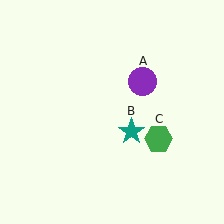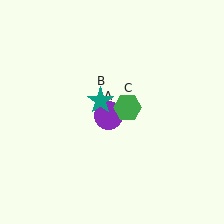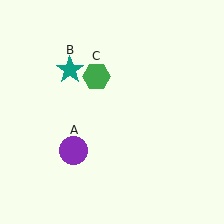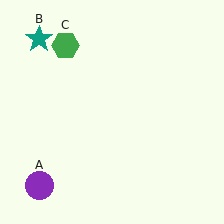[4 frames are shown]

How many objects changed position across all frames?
3 objects changed position: purple circle (object A), teal star (object B), green hexagon (object C).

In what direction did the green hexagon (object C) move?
The green hexagon (object C) moved up and to the left.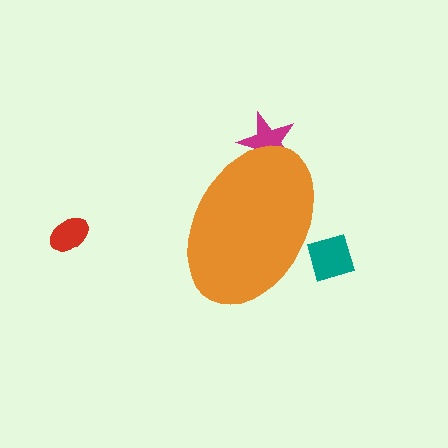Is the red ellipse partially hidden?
No, the red ellipse is fully visible.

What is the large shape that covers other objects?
An orange ellipse.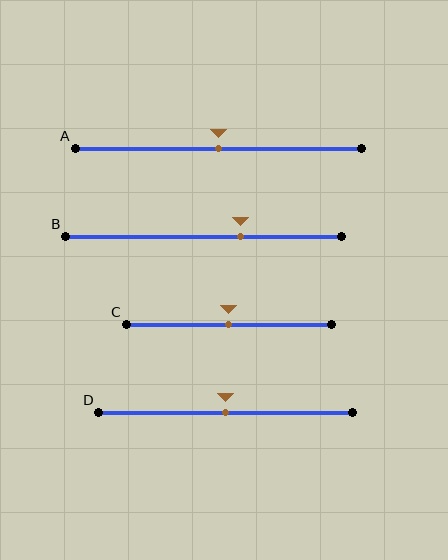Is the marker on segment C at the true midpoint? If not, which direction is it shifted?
Yes, the marker on segment C is at the true midpoint.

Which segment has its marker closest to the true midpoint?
Segment A has its marker closest to the true midpoint.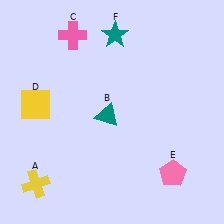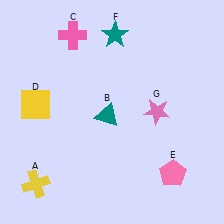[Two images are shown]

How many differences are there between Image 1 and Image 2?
There is 1 difference between the two images.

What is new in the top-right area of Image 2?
A pink star (G) was added in the top-right area of Image 2.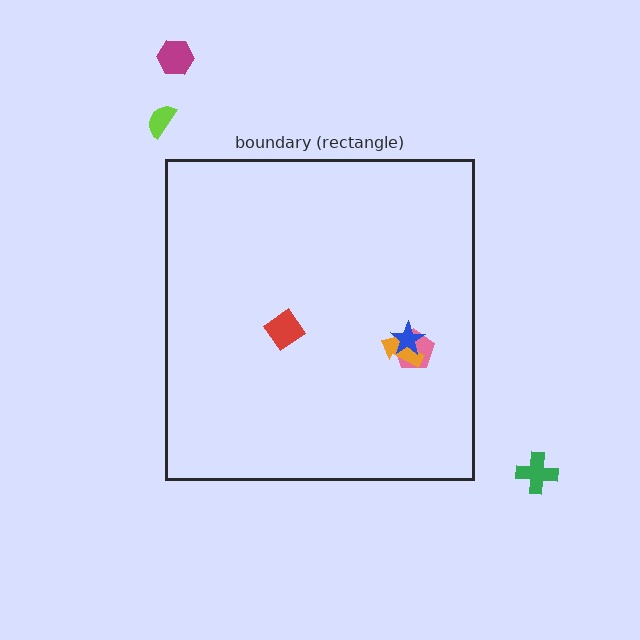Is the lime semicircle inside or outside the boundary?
Outside.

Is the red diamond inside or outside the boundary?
Inside.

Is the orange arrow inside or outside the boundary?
Inside.